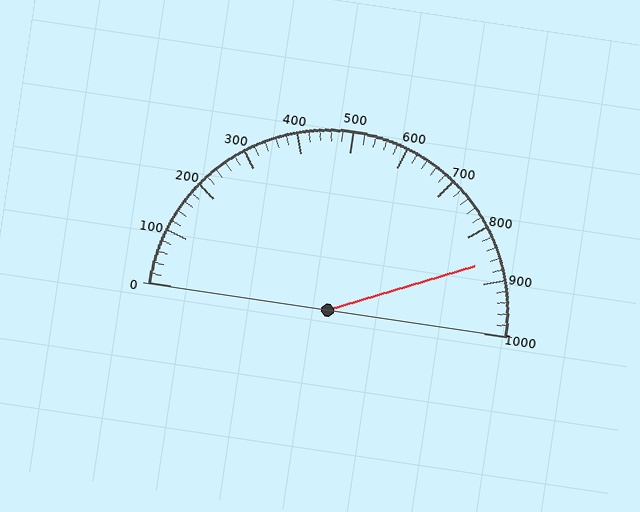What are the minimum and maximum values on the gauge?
The gauge ranges from 0 to 1000.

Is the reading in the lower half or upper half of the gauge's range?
The reading is in the upper half of the range (0 to 1000).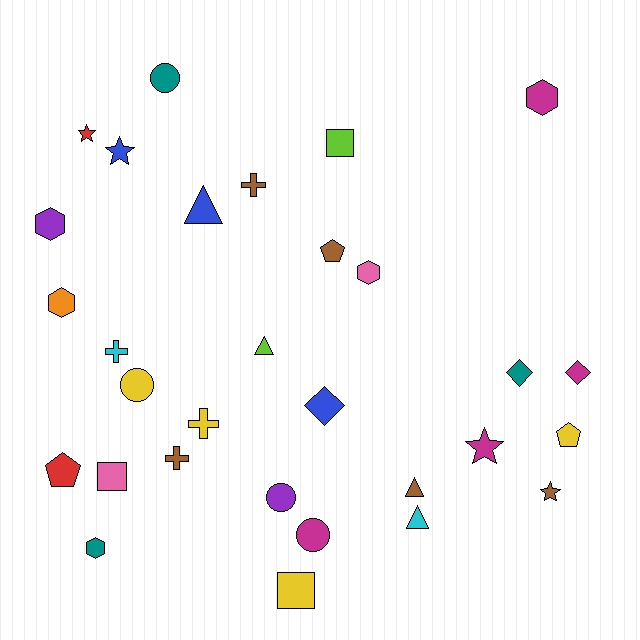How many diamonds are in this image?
There are 3 diamonds.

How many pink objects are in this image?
There are 2 pink objects.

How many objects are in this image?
There are 30 objects.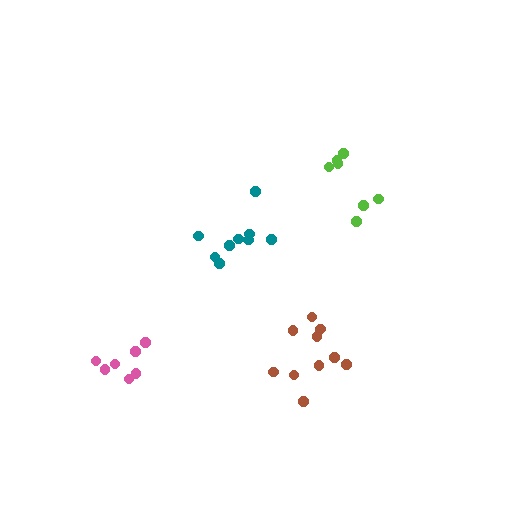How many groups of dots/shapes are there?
There are 4 groups.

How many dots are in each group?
Group 1: 9 dots, Group 2: 7 dots, Group 3: 7 dots, Group 4: 10 dots (33 total).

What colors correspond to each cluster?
The clusters are colored: teal, lime, pink, brown.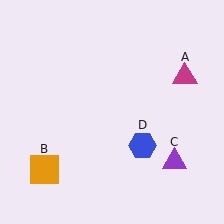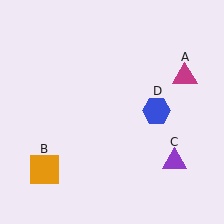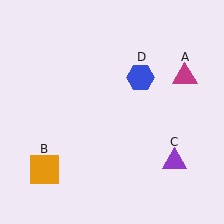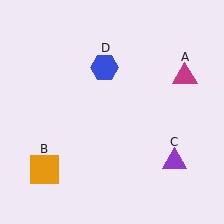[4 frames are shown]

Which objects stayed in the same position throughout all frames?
Magenta triangle (object A) and orange square (object B) and purple triangle (object C) remained stationary.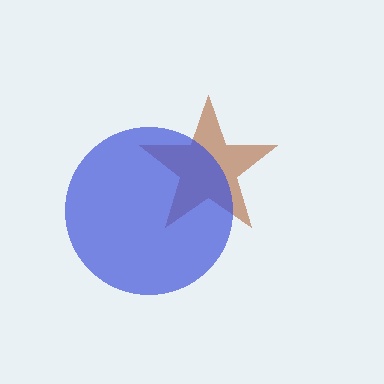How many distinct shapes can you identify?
There are 2 distinct shapes: a brown star, a blue circle.